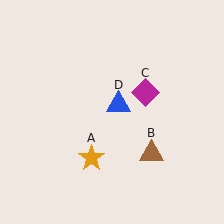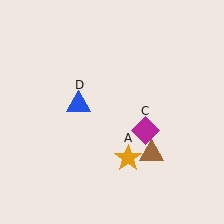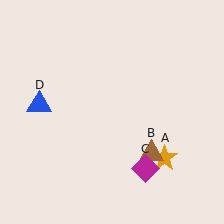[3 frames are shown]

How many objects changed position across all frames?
3 objects changed position: orange star (object A), magenta diamond (object C), blue triangle (object D).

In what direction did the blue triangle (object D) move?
The blue triangle (object D) moved left.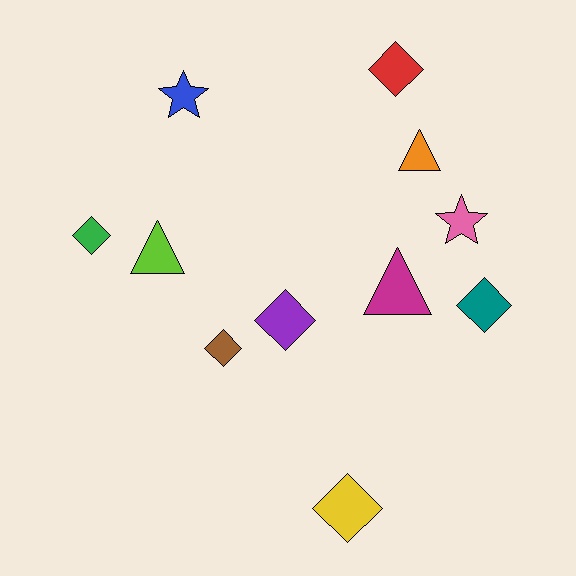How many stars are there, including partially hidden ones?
There are 2 stars.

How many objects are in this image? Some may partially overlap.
There are 11 objects.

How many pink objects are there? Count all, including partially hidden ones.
There is 1 pink object.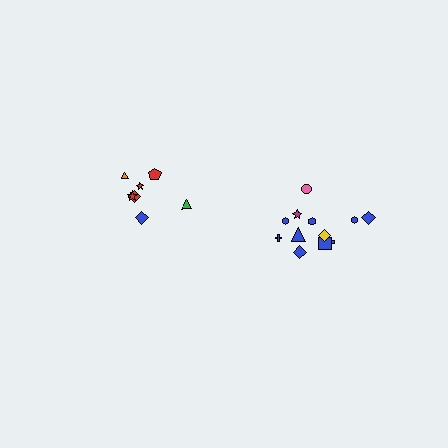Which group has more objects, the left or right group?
The right group.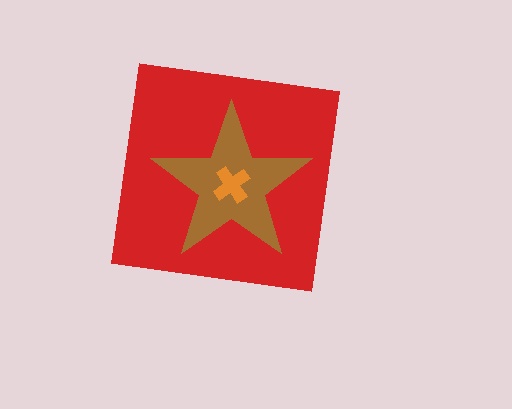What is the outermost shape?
The red square.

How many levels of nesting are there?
3.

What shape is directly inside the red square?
The brown star.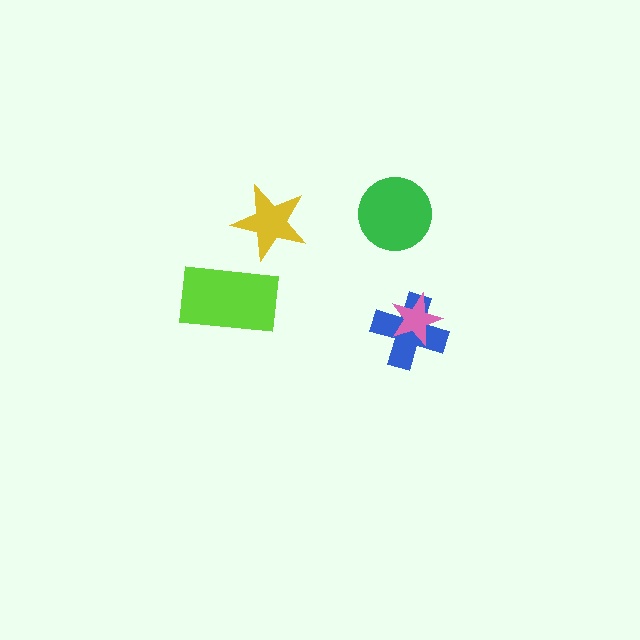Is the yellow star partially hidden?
No, no other shape covers it.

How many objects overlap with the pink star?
1 object overlaps with the pink star.